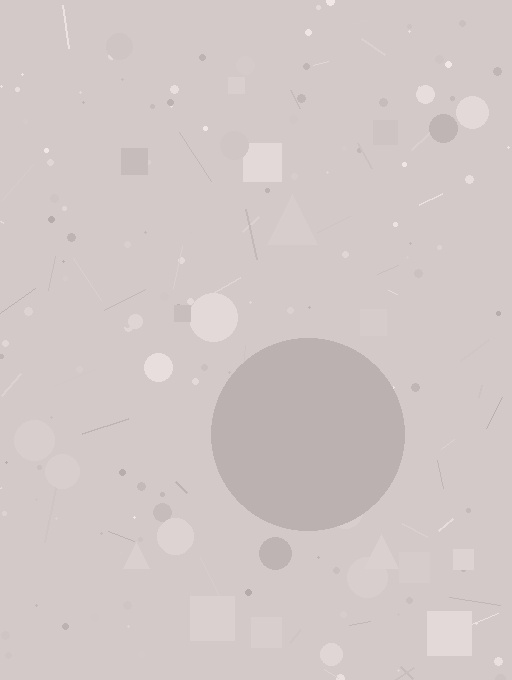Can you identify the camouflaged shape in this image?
The camouflaged shape is a circle.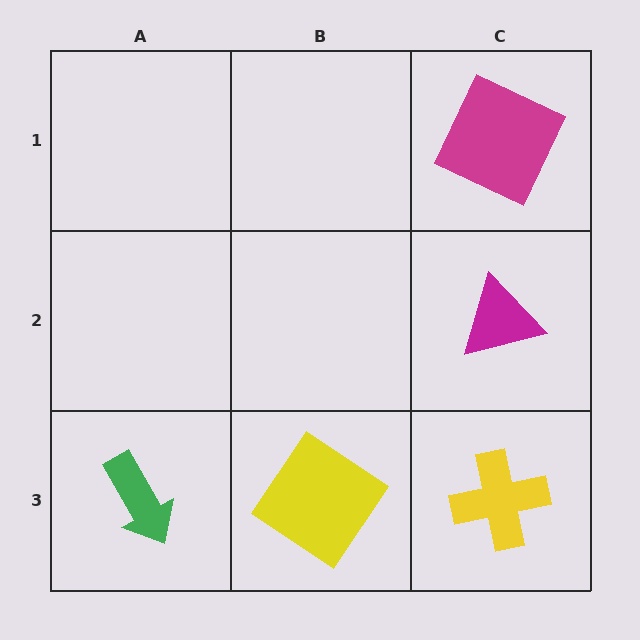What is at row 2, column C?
A magenta triangle.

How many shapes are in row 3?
3 shapes.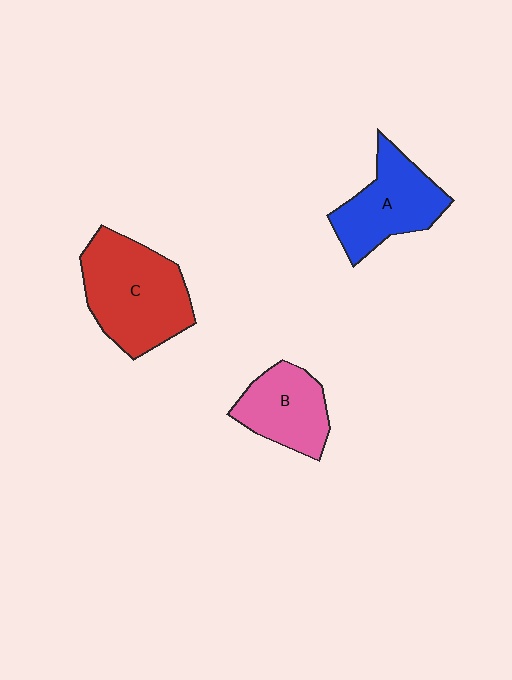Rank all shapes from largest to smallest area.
From largest to smallest: C (red), A (blue), B (pink).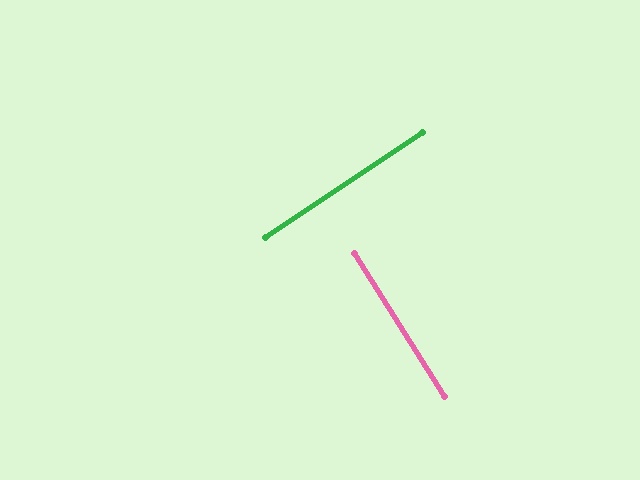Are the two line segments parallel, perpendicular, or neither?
Perpendicular — they meet at approximately 89°.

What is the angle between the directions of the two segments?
Approximately 89 degrees.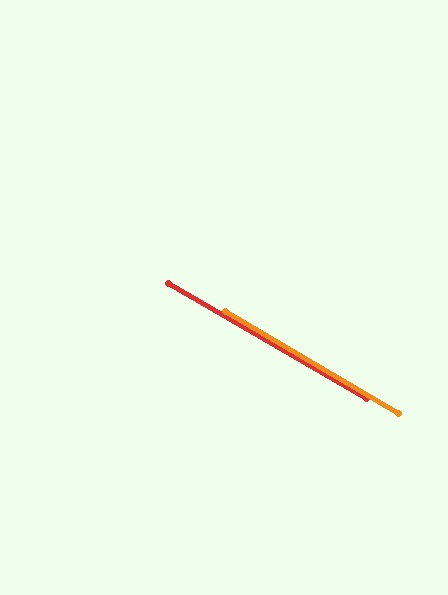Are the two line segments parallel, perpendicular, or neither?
Parallel — their directions differ by only 0.3°.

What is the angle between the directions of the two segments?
Approximately 0 degrees.